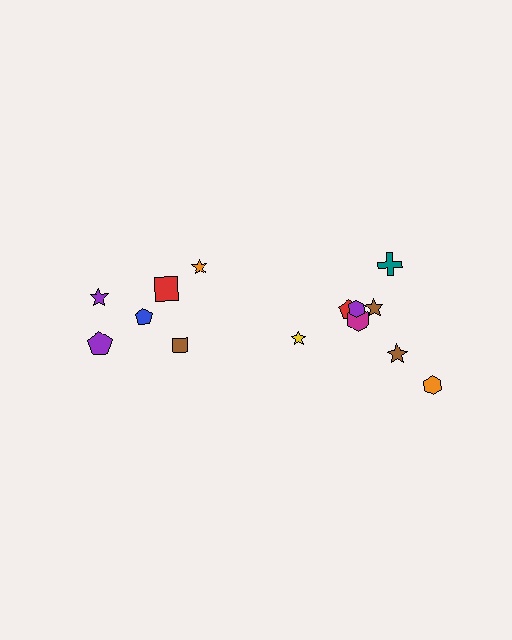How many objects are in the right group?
There are 8 objects.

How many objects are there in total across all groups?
There are 14 objects.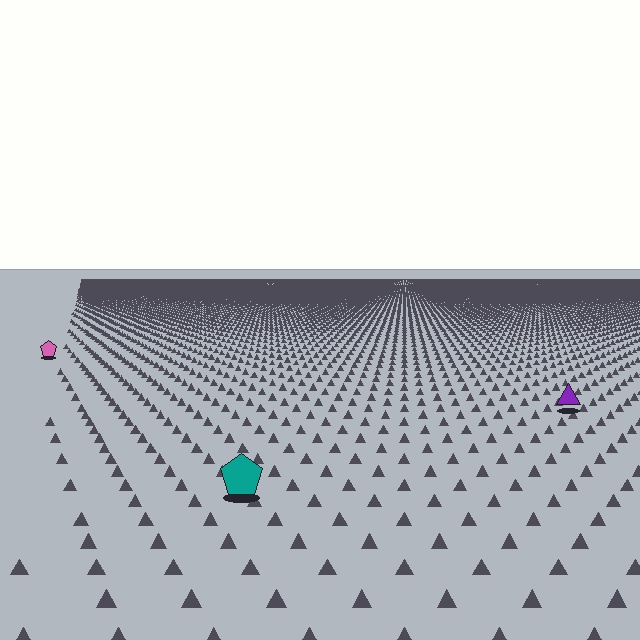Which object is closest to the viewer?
The teal pentagon is closest. The texture marks near it are larger and more spread out.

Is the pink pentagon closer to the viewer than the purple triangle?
No. The purple triangle is closer — you can tell from the texture gradient: the ground texture is coarser near it.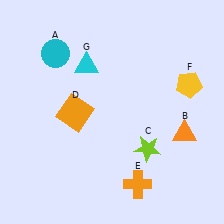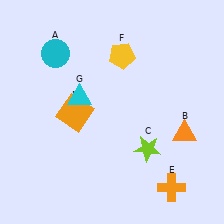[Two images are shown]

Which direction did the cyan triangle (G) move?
The cyan triangle (G) moved down.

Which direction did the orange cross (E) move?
The orange cross (E) moved right.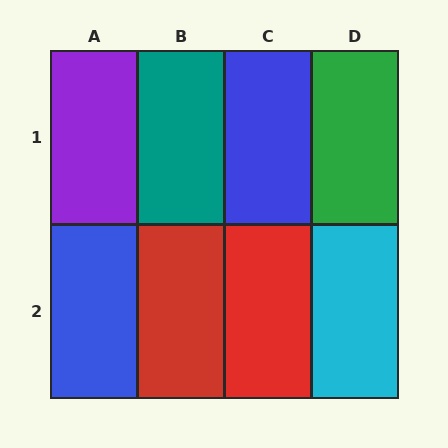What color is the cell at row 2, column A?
Blue.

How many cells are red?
2 cells are red.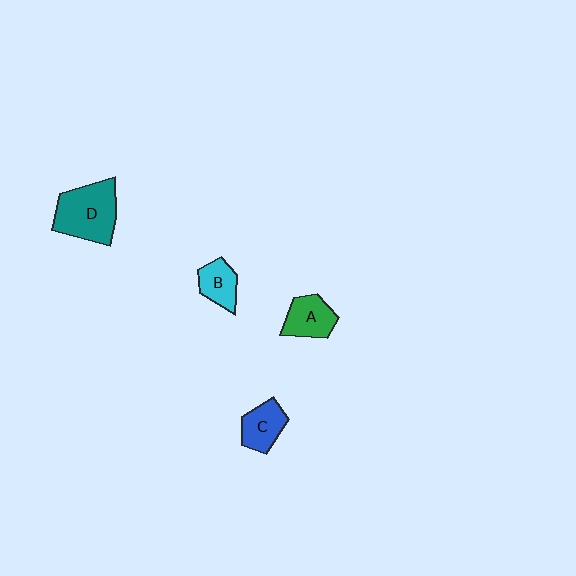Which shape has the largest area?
Shape D (teal).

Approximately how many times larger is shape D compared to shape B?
Approximately 2.0 times.